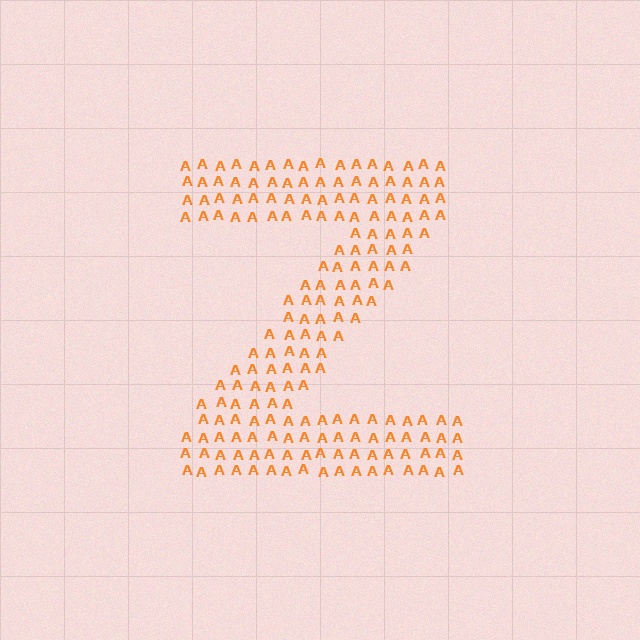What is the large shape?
The large shape is the letter Z.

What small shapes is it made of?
It is made of small letter A's.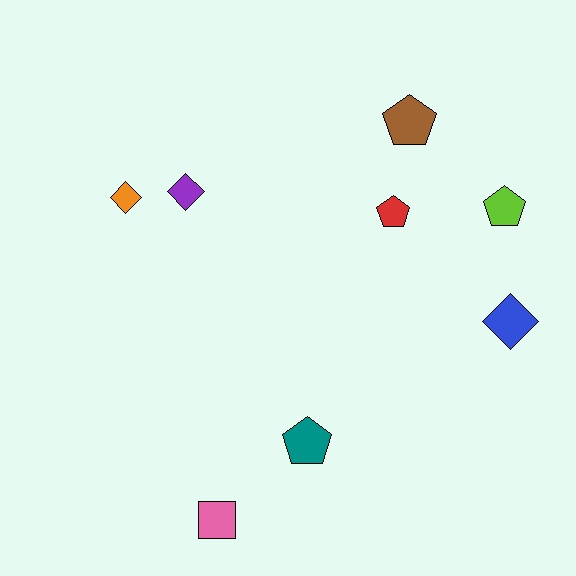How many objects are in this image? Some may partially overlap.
There are 8 objects.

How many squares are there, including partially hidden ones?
There is 1 square.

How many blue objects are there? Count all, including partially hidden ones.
There is 1 blue object.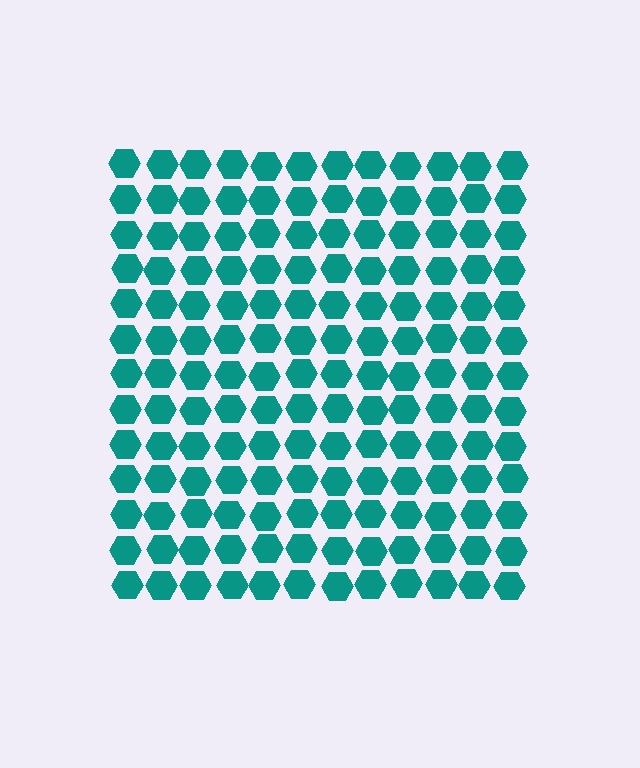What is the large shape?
The large shape is a square.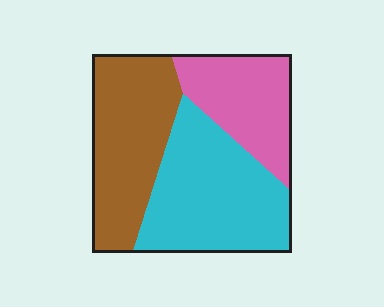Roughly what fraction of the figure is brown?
Brown takes up between a quarter and a half of the figure.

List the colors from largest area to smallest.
From largest to smallest: cyan, brown, pink.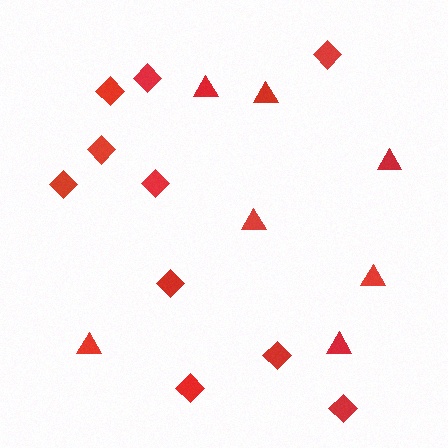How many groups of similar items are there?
There are 2 groups: one group of diamonds (10) and one group of triangles (7).